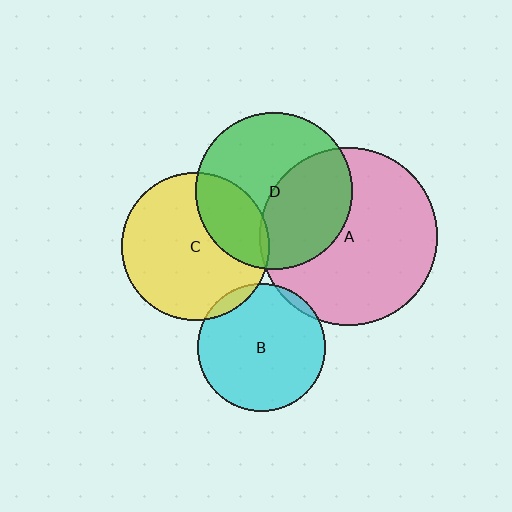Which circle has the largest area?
Circle A (pink).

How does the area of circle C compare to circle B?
Approximately 1.3 times.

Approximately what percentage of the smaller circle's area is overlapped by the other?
Approximately 5%.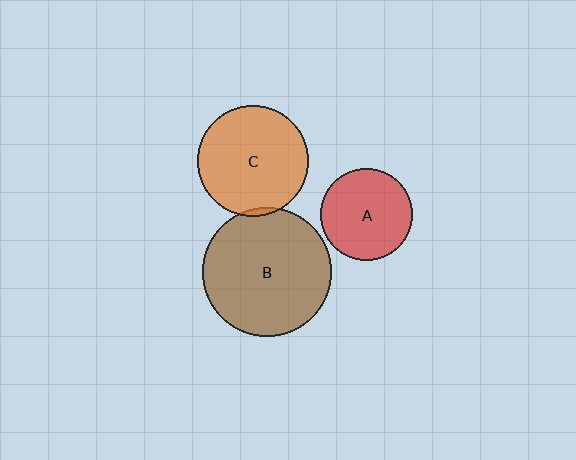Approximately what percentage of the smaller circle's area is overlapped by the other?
Approximately 5%.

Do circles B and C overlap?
Yes.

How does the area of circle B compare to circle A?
Approximately 2.0 times.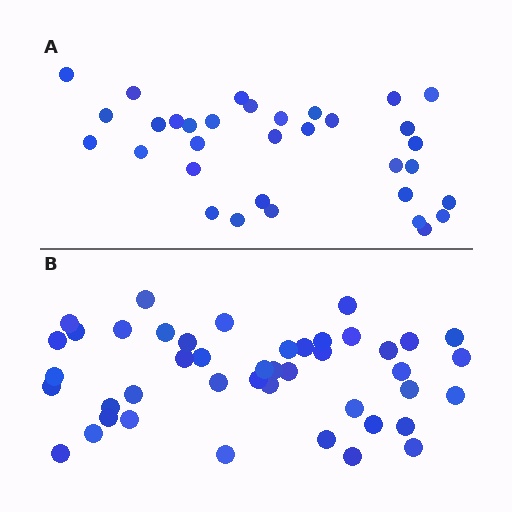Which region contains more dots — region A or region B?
Region B (the bottom region) has more dots.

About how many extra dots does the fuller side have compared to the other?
Region B has roughly 12 or so more dots than region A.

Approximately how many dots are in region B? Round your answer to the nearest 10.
About 40 dots. (The exact count is 44, which rounds to 40.)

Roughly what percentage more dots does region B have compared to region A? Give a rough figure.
About 35% more.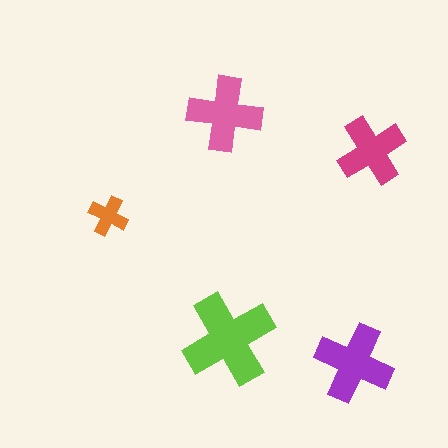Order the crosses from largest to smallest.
the lime one, the purple one, the pink one, the magenta one, the orange one.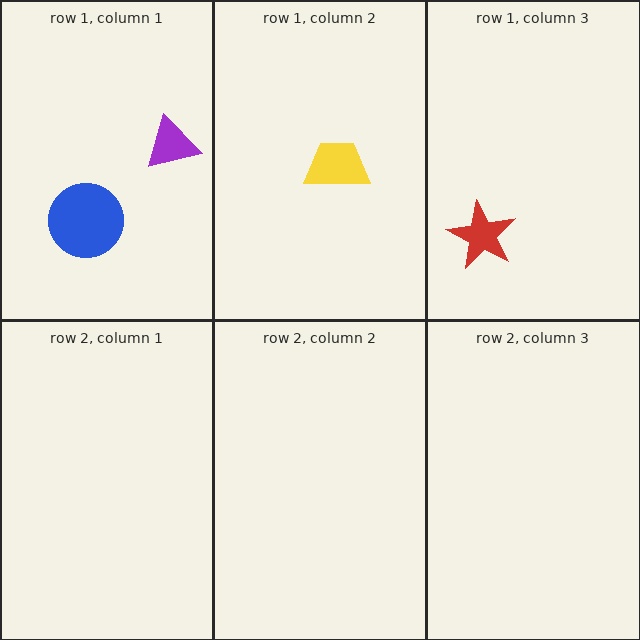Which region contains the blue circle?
The row 1, column 1 region.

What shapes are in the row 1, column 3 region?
The red star.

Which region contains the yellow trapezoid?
The row 1, column 2 region.